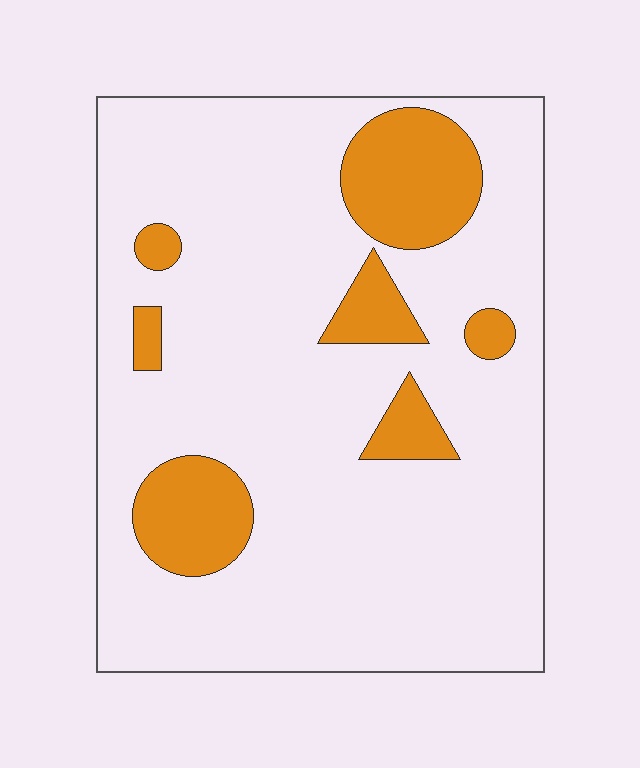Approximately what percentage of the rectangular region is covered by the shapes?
Approximately 15%.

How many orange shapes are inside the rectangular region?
7.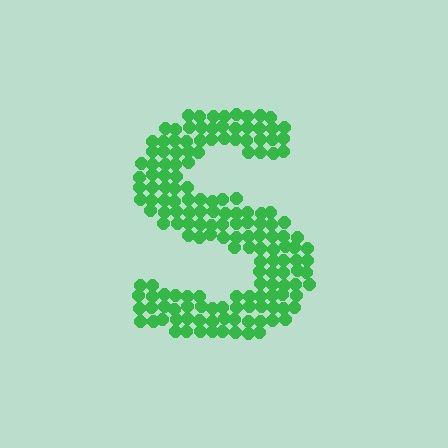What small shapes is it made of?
It is made of small circles.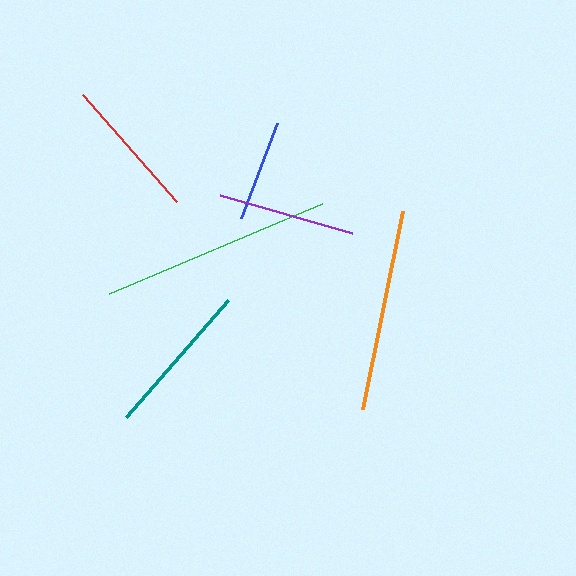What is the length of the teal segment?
The teal segment is approximately 155 pixels long.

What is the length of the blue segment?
The blue segment is approximately 101 pixels long.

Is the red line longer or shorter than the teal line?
The teal line is longer than the red line.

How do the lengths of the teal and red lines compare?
The teal and red lines are approximately the same length.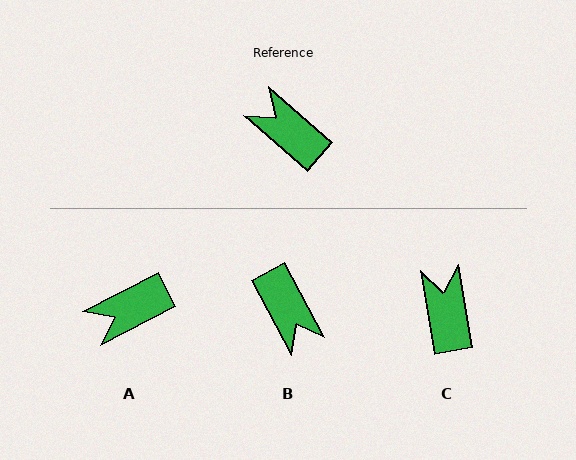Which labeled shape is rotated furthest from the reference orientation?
B, about 159 degrees away.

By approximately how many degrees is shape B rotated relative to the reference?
Approximately 159 degrees counter-clockwise.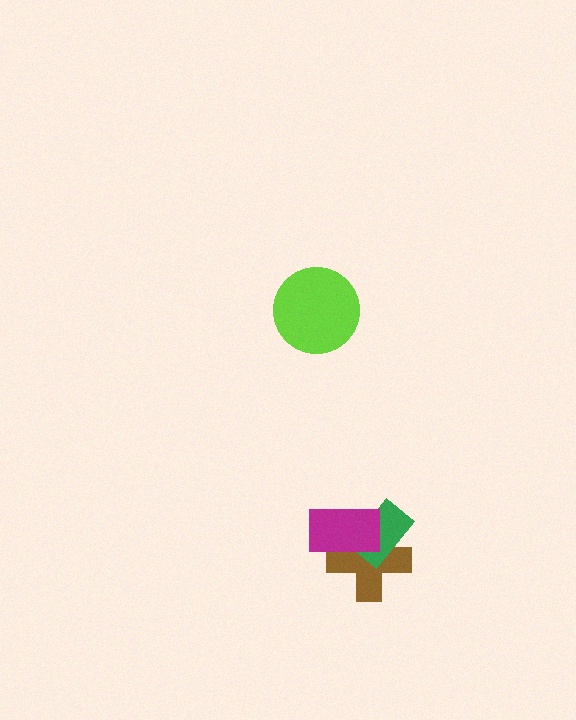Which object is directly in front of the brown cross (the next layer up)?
The green rectangle is directly in front of the brown cross.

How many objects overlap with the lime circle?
0 objects overlap with the lime circle.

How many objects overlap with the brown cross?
2 objects overlap with the brown cross.